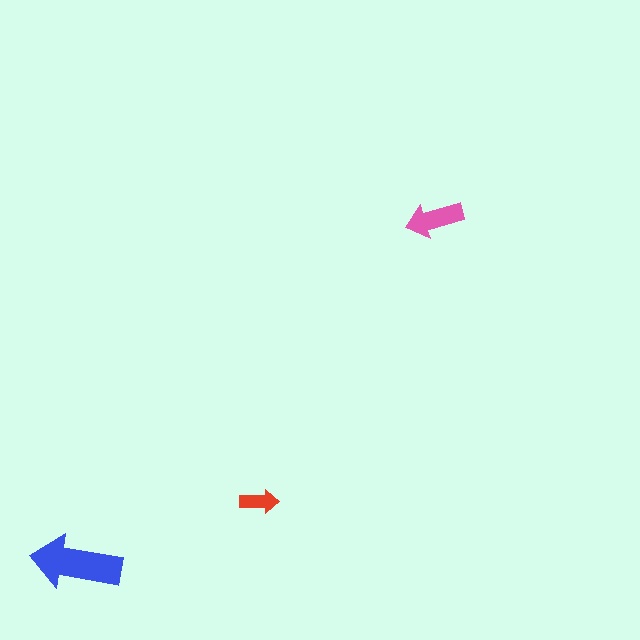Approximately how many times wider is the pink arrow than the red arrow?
About 1.5 times wider.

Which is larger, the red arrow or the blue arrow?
The blue one.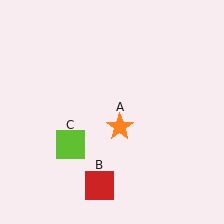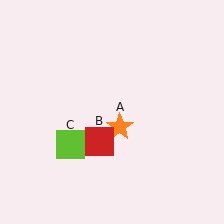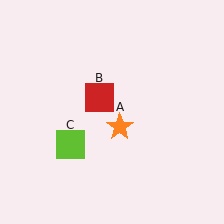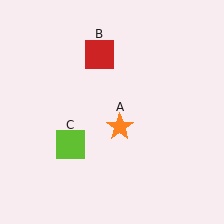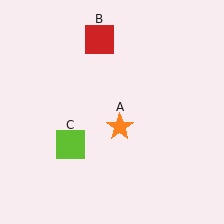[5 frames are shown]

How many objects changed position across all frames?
1 object changed position: red square (object B).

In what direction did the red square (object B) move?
The red square (object B) moved up.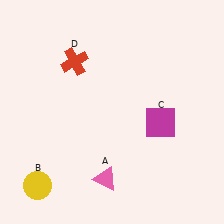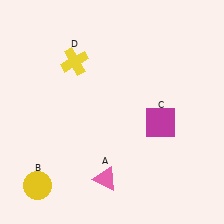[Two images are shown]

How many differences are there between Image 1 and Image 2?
There is 1 difference between the two images.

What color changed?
The cross (D) changed from red in Image 1 to yellow in Image 2.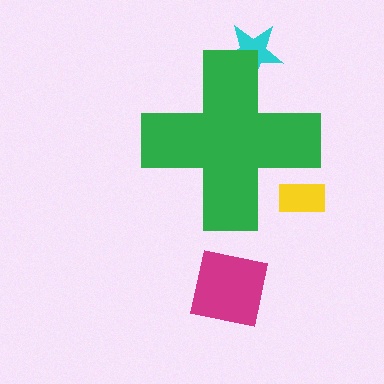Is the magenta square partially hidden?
No, the magenta square is fully visible.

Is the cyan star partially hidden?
Yes, the cyan star is partially hidden behind the green cross.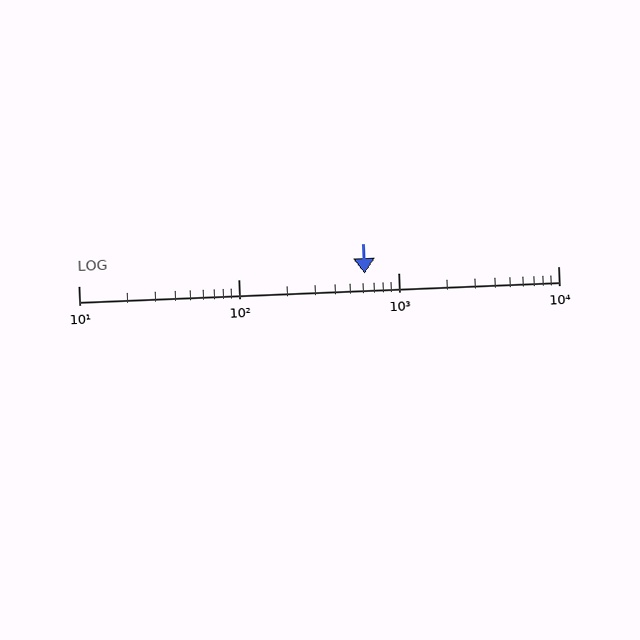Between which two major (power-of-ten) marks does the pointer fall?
The pointer is between 100 and 1000.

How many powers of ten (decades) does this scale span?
The scale spans 3 decades, from 10 to 10000.